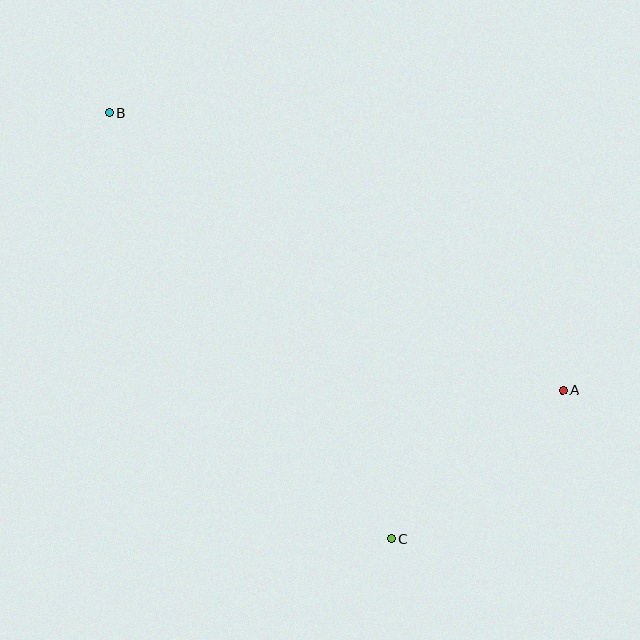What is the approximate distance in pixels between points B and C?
The distance between B and C is approximately 511 pixels.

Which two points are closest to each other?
Points A and C are closest to each other.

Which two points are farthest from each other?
Points A and B are farthest from each other.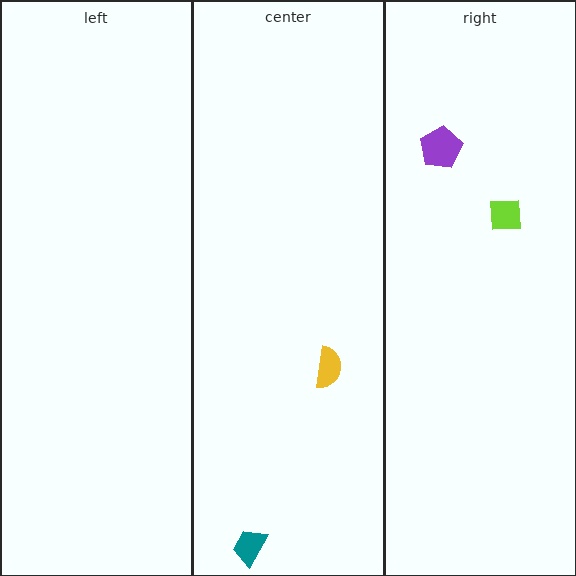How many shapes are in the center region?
2.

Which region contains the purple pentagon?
The right region.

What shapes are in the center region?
The yellow semicircle, the teal trapezoid.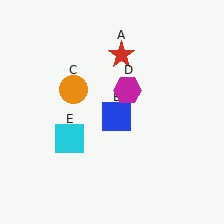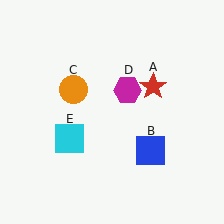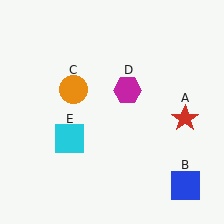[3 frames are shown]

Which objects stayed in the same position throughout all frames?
Orange circle (object C) and magenta hexagon (object D) and cyan square (object E) remained stationary.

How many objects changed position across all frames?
2 objects changed position: red star (object A), blue square (object B).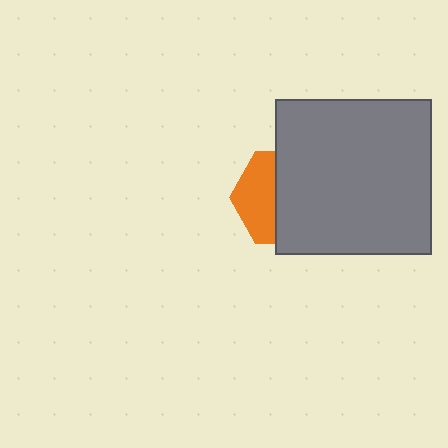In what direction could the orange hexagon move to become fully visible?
The orange hexagon could move left. That would shift it out from behind the gray square entirely.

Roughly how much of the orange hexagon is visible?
A small part of it is visible (roughly 42%).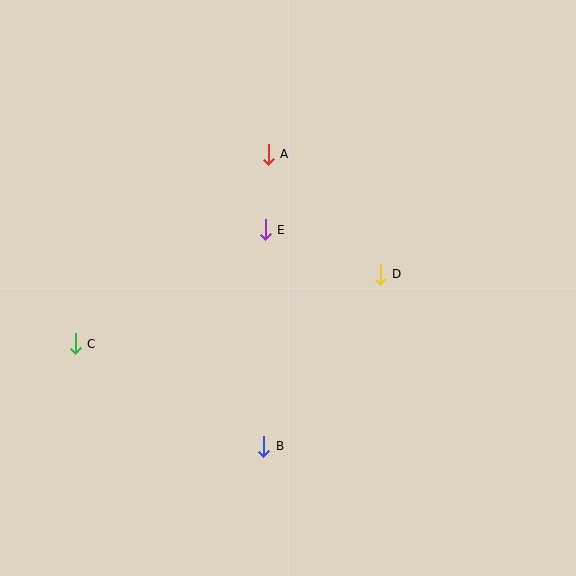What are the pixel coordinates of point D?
Point D is at (380, 274).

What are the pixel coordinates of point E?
Point E is at (265, 230).